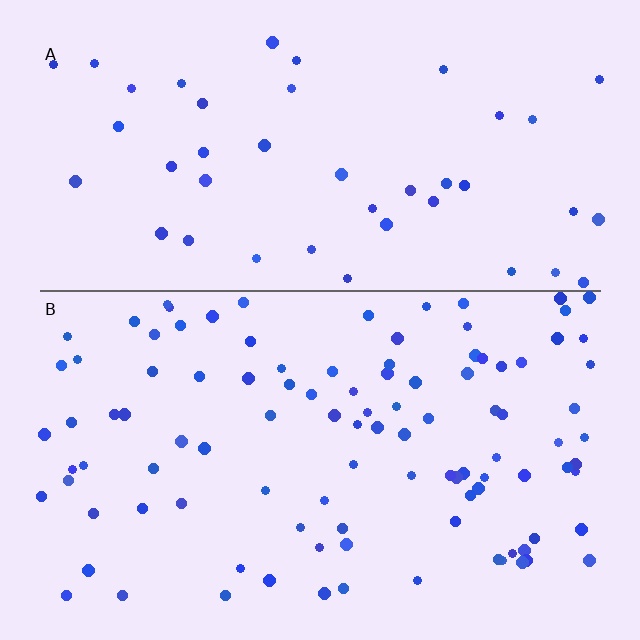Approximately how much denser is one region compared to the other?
Approximately 2.4× — region B over region A.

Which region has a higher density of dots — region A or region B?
B (the bottom).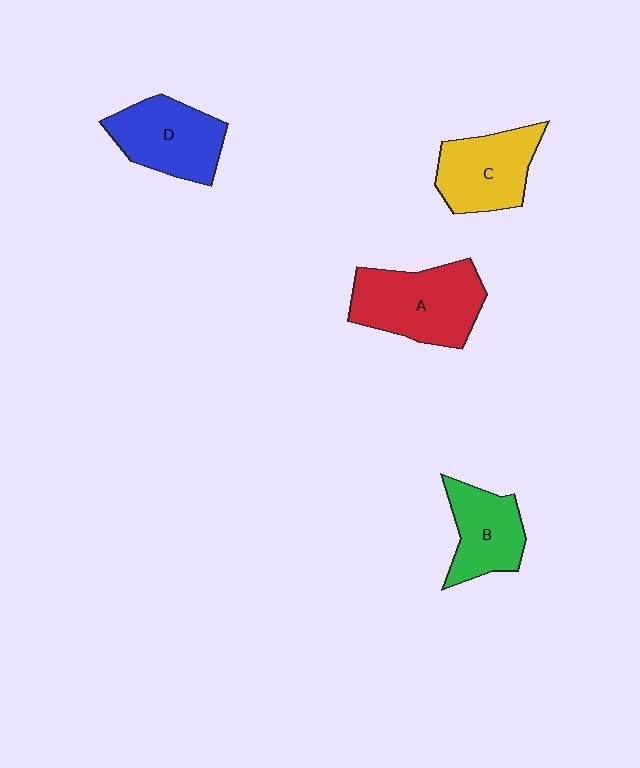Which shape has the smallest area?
Shape B (green).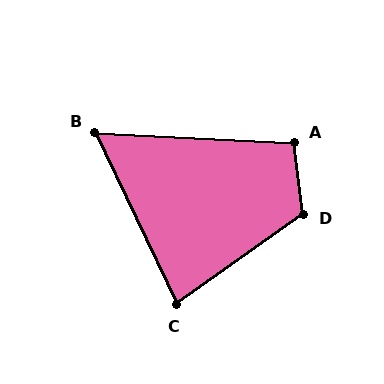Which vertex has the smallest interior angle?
B, at approximately 62 degrees.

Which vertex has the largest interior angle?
D, at approximately 118 degrees.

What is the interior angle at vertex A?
Approximately 100 degrees (obtuse).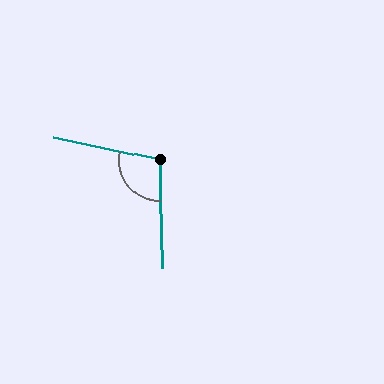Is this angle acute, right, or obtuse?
It is obtuse.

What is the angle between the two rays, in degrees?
Approximately 103 degrees.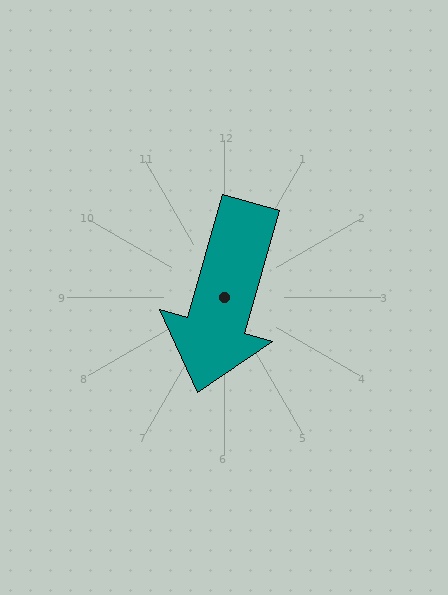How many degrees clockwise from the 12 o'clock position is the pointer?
Approximately 196 degrees.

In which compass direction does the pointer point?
South.